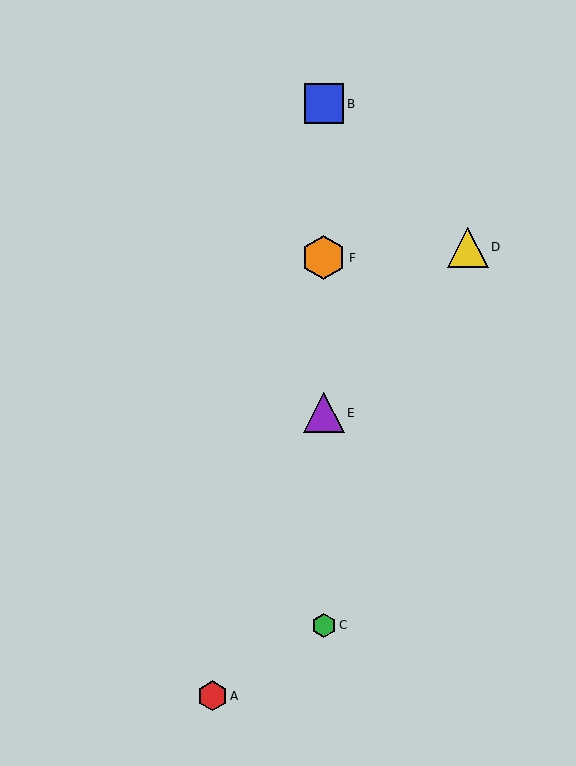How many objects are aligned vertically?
4 objects (B, C, E, F) are aligned vertically.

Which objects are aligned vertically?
Objects B, C, E, F are aligned vertically.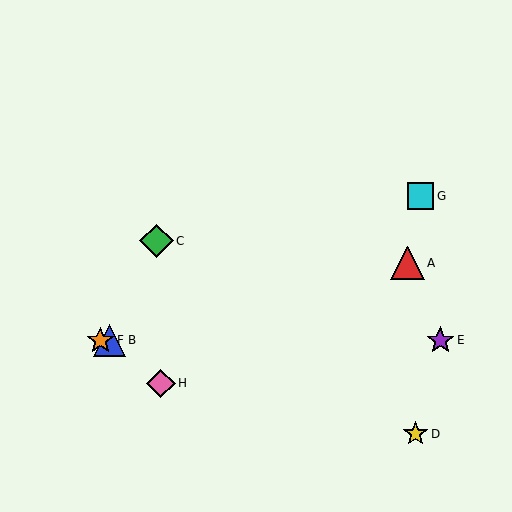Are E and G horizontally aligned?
No, E is at y≈340 and G is at y≈196.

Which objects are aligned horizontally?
Objects B, E, F are aligned horizontally.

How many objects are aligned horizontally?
3 objects (B, E, F) are aligned horizontally.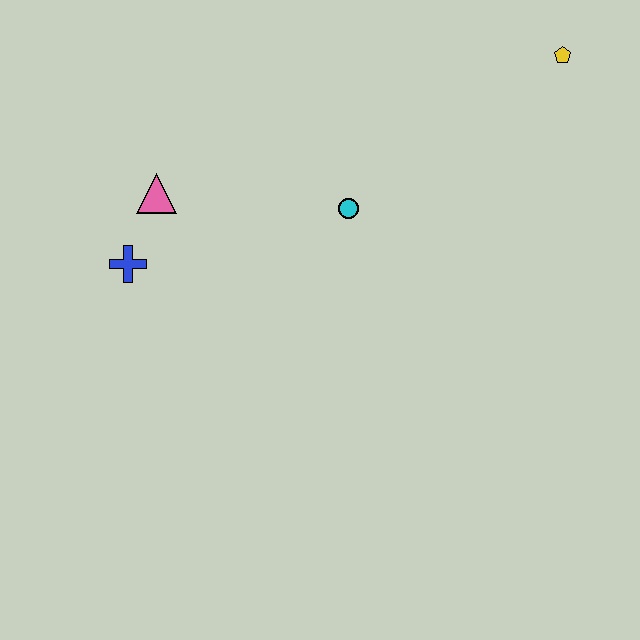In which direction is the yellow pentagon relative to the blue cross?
The yellow pentagon is to the right of the blue cross.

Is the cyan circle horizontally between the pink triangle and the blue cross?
No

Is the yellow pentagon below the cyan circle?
No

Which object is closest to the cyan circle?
The pink triangle is closest to the cyan circle.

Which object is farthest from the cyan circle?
The yellow pentagon is farthest from the cyan circle.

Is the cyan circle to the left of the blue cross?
No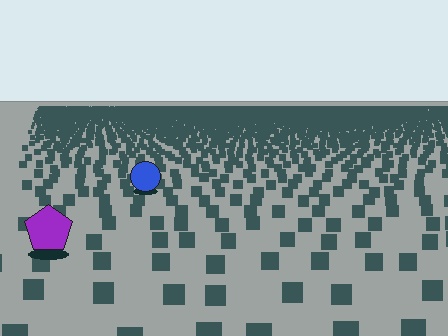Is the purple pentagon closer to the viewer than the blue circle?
Yes. The purple pentagon is closer — you can tell from the texture gradient: the ground texture is coarser near it.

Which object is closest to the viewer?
The purple pentagon is closest. The texture marks near it are larger and more spread out.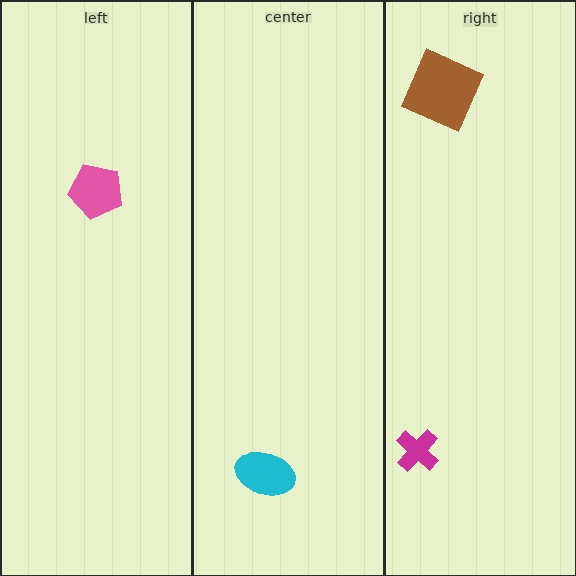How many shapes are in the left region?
1.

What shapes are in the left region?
The pink pentagon.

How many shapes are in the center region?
1.